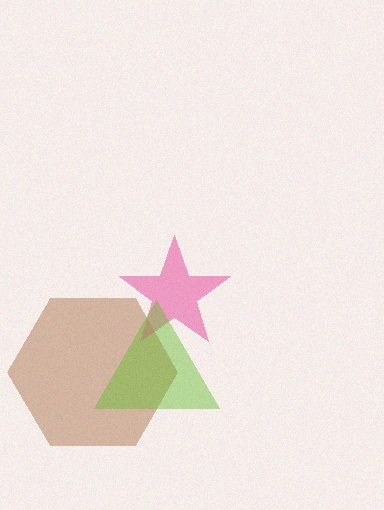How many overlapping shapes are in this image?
There are 3 overlapping shapes in the image.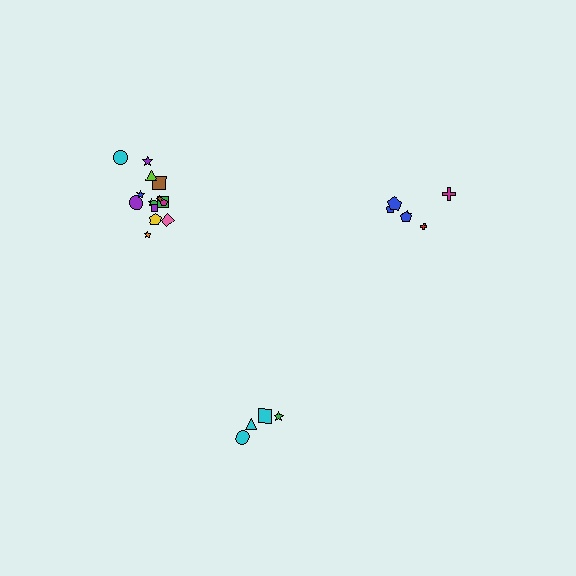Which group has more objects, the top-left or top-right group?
The top-left group.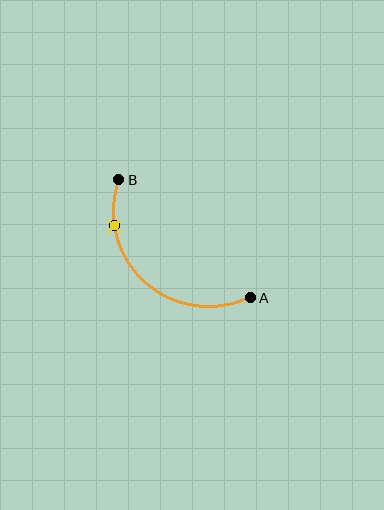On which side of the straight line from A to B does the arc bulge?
The arc bulges below and to the left of the straight line connecting A and B.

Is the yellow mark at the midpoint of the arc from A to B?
No. The yellow mark lies on the arc but is closer to endpoint B. The arc midpoint would be at the point on the curve equidistant along the arc from both A and B.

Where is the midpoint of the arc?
The arc midpoint is the point on the curve farthest from the straight line joining A and B. It sits below and to the left of that line.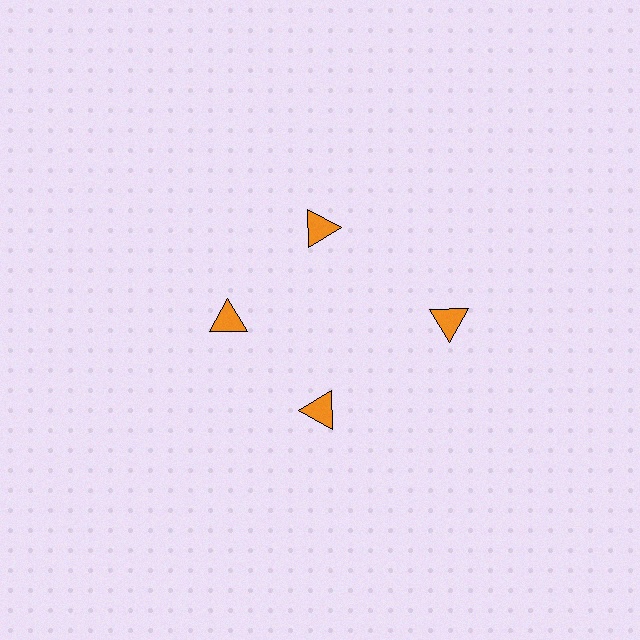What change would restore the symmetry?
The symmetry would be restored by moving it inward, back onto the ring so that all 4 triangles sit at equal angles and equal distance from the center.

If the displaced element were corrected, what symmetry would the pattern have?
It would have 4-fold rotational symmetry — the pattern would map onto itself every 90 degrees.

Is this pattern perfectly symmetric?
No. The 4 orange triangles are arranged in a ring, but one element near the 3 o'clock position is pushed outward from the center, breaking the 4-fold rotational symmetry.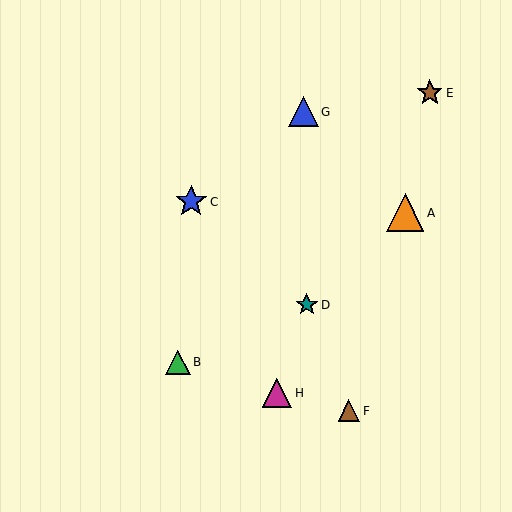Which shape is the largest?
The orange triangle (labeled A) is the largest.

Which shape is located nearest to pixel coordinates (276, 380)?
The magenta triangle (labeled H) at (277, 393) is nearest to that location.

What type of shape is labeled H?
Shape H is a magenta triangle.